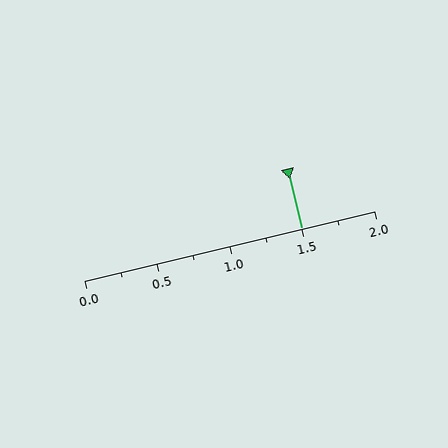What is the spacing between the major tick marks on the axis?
The major ticks are spaced 0.5 apart.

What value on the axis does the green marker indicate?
The marker indicates approximately 1.5.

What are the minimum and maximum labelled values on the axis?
The axis runs from 0.0 to 2.0.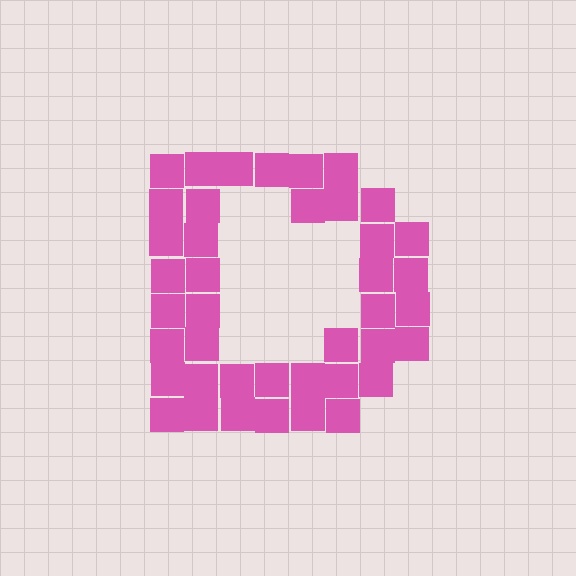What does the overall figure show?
The overall figure shows the letter D.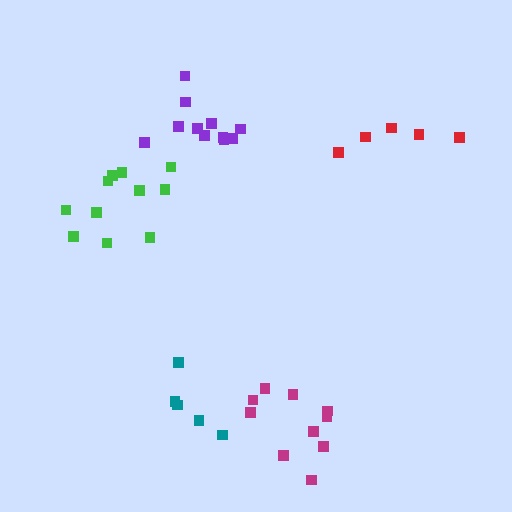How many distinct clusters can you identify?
There are 5 distinct clusters.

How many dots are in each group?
Group 1: 5 dots, Group 2: 10 dots, Group 3: 5 dots, Group 4: 11 dots, Group 5: 11 dots (42 total).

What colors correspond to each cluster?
The clusters are colored: red, magenta, teal, green, purple.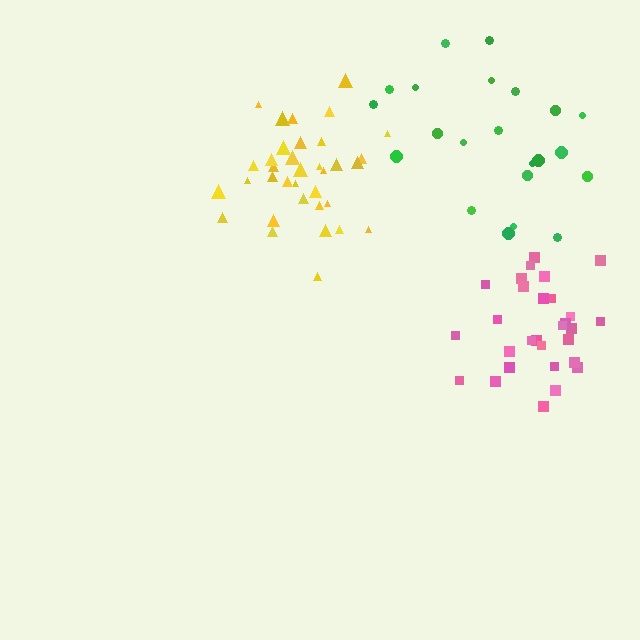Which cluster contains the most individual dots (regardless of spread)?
Yellow (35).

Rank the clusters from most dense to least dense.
yellow, pink, green.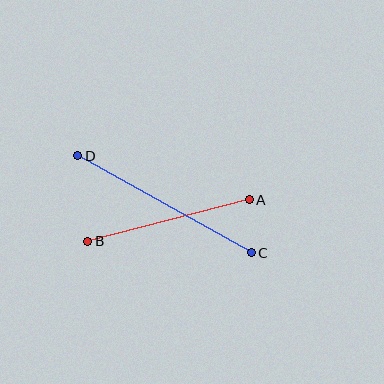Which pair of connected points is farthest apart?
Points C and D are farthest apart.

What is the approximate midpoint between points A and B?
The midpoint is at approximately (168, 221) pixels.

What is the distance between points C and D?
The distance is approximately 198 pixels.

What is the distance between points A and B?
The distance is approximately 166 pixels.